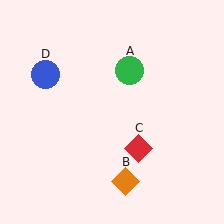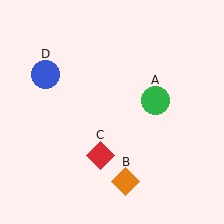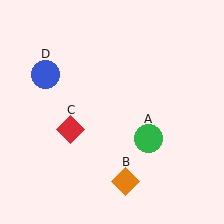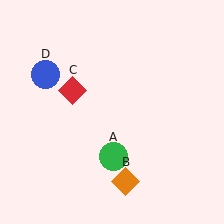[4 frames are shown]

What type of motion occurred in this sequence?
The green circle (object A), red diamond (object C) rotated clockwise around the center of the scene.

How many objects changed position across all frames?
2 objects changed position: green circle (object A), red diamond (object C).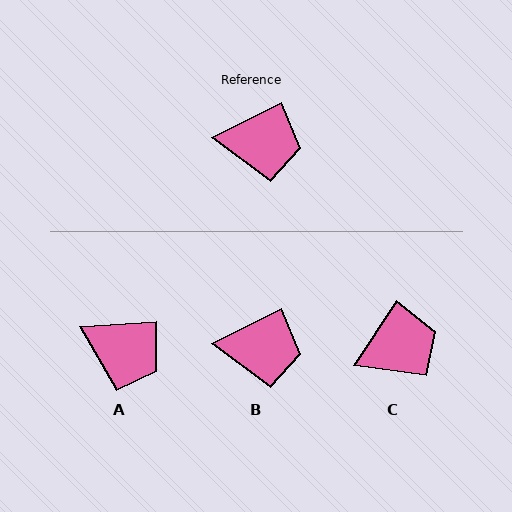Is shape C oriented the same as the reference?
No, it is off by about 30 degrees.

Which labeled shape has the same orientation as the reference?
B.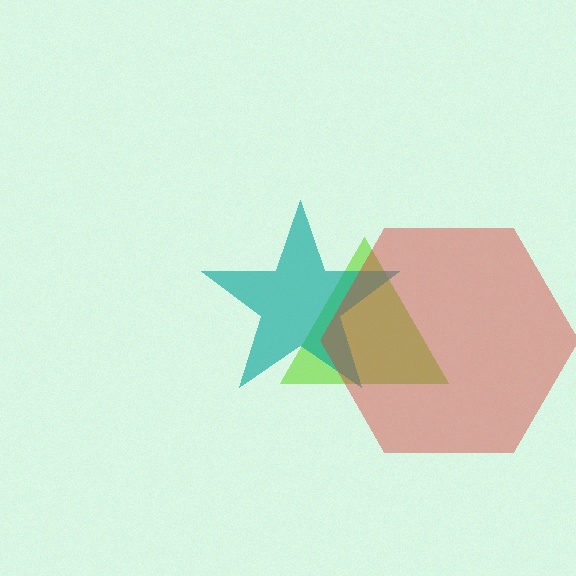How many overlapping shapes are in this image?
There are 3 overlapping shapes in the image.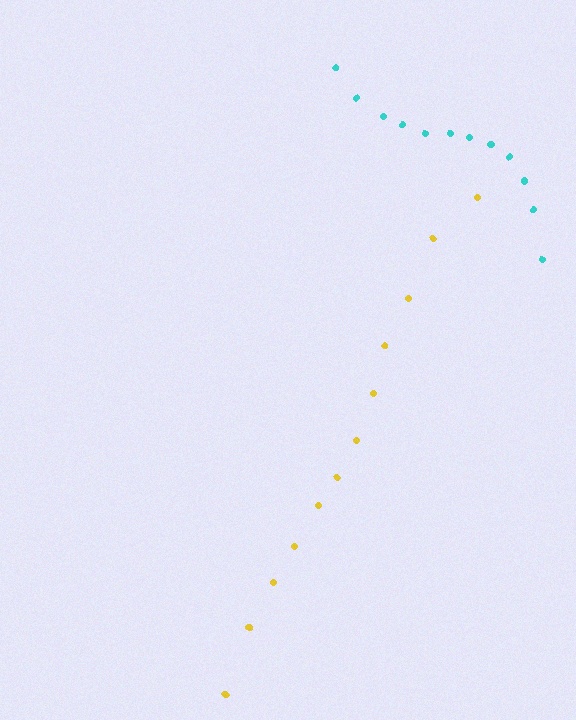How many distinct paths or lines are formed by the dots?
There are 2 distinct paths.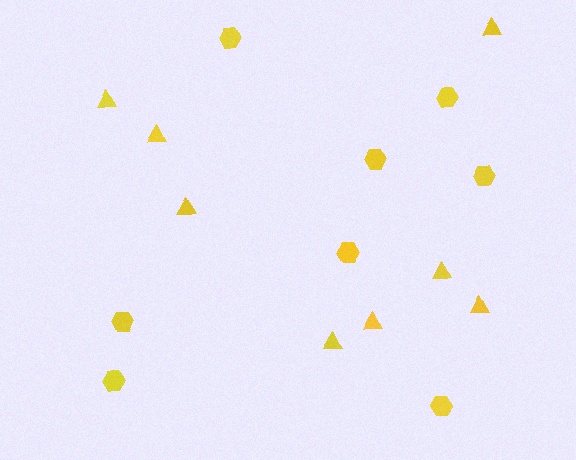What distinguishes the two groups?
There are 2 groups: one group of hexagons (8) and one group of triangles (8).